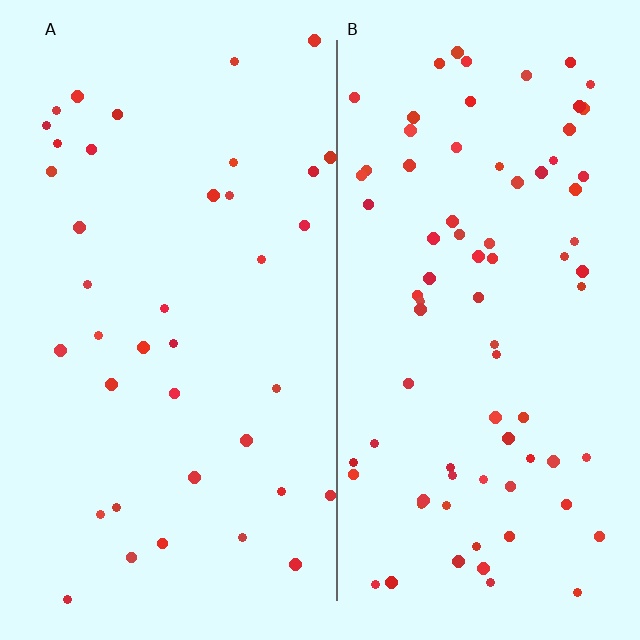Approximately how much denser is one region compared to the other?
Approximately 2.1× — region B over region A.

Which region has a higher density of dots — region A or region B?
B (the right).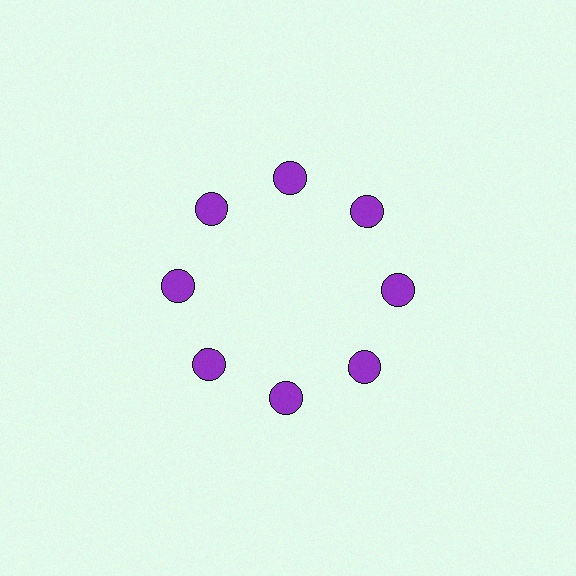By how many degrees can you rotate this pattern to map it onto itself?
The pattern maps onto itself every 45 degrees of rotation.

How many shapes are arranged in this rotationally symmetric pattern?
There are 8 shapes, arranged in 8 groups of 1.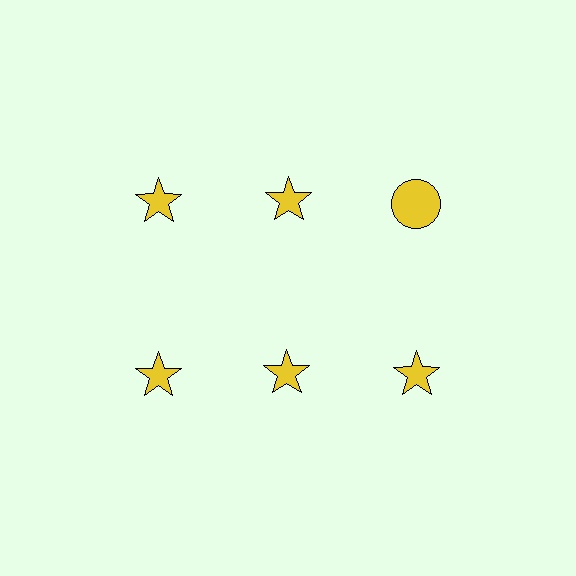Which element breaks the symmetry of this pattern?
The yellow circle in the top row, center column breaks the symmetry. All other shapes are yellow stars.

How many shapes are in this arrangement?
There are 6 shapes arranged in a grid pattern.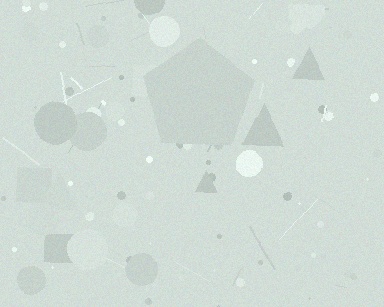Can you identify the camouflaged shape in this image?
The camouflaged shape is a pentagon.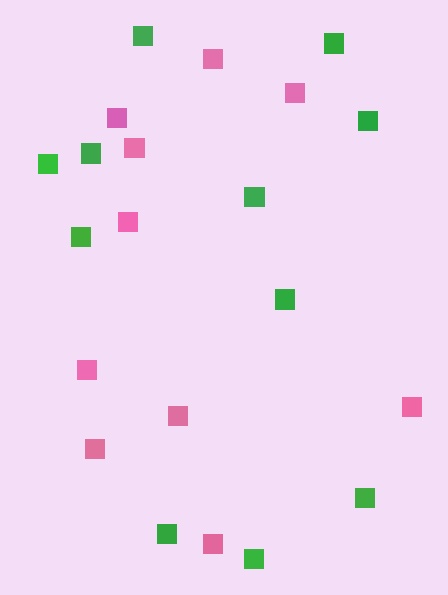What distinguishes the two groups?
There are 2 groups: one group of pink squares (10) and one group of green squares (11).